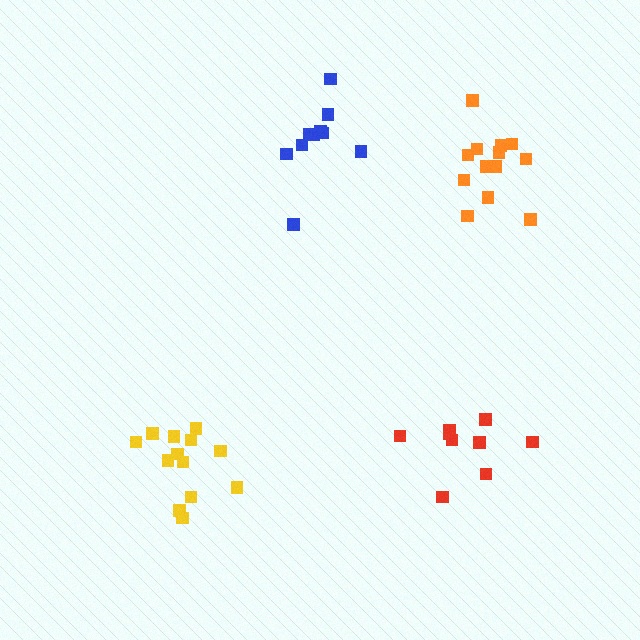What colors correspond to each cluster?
The clusters are colored: orange, yellow, red, blue.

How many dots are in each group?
Group 1: 13 dots, Group 2: 13 dots, Group 3: 10 dots, Group 4: 10 dots (46 total).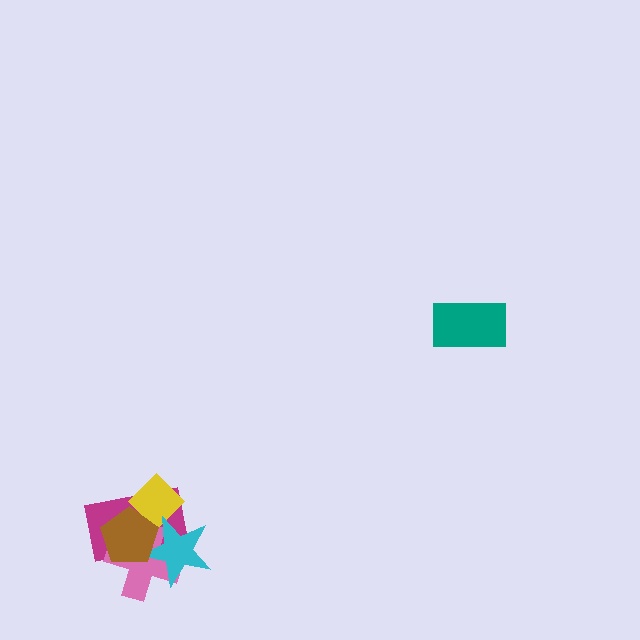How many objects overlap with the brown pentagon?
4 objects overlap with the brown pentagon.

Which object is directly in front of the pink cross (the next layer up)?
The cyan star is directly in front of the pink cross.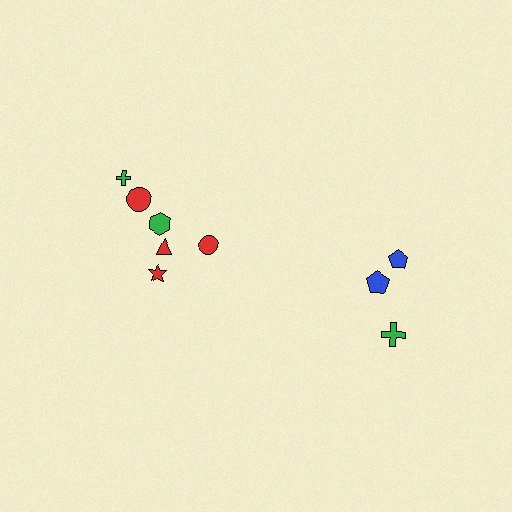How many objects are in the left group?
There are 6 objects.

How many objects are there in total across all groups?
There are 9 objects.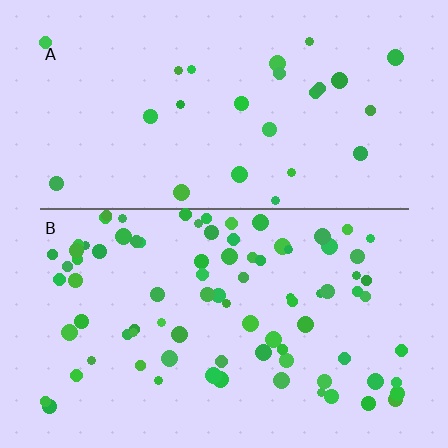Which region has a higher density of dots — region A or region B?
B (the bottom).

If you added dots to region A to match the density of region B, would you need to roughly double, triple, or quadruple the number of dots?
Approximately triple.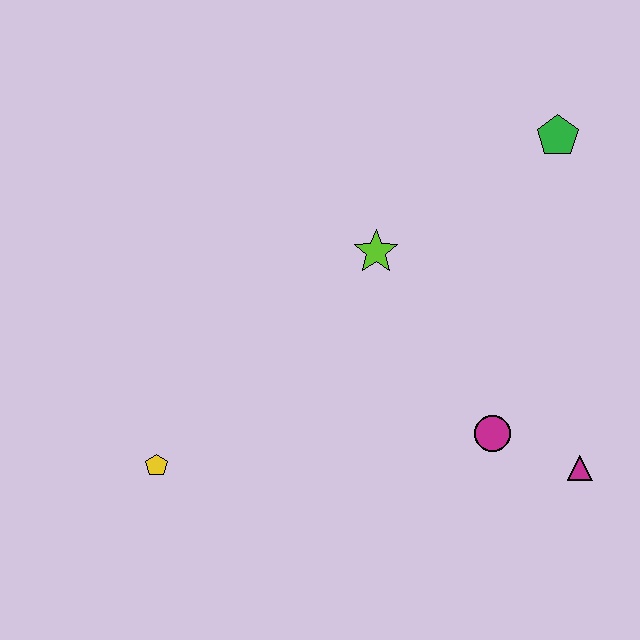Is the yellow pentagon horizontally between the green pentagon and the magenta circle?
No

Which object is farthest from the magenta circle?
The yellow pentagon is farthest from the magenta circle.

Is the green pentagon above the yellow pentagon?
Yes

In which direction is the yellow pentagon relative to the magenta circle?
The yellow pentagon is to the left of the magenta circle.